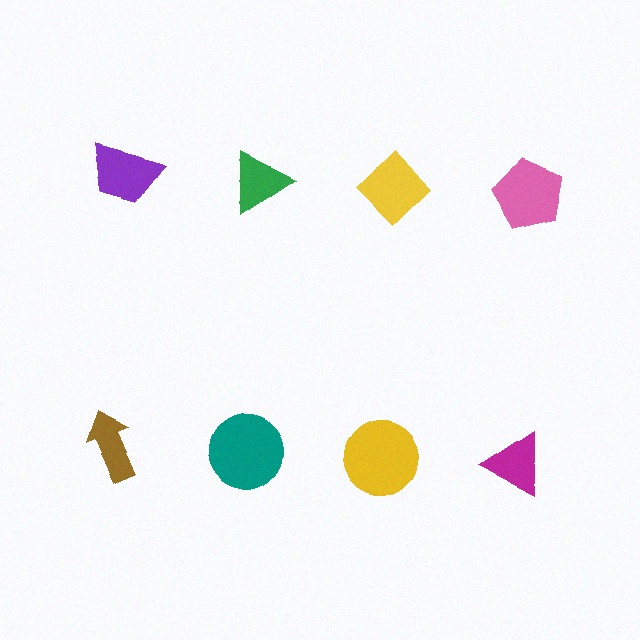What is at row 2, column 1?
A brown arrow.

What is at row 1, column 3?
A yellow diamond.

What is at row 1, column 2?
A green triangle.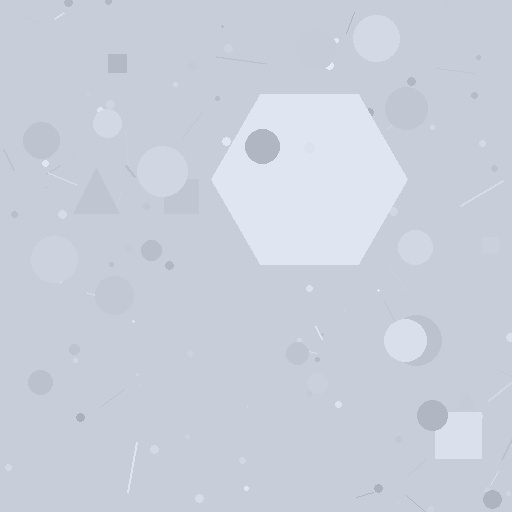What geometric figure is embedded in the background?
A hexagon is embedded in the background.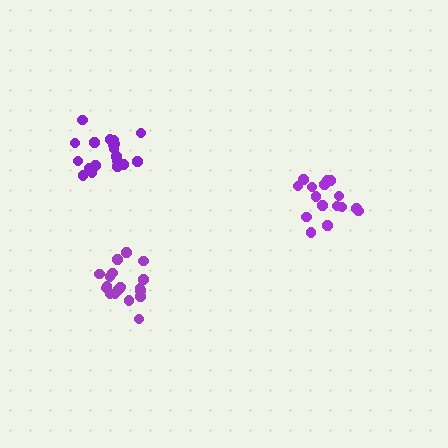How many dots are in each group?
Group 1: 19 dots, Group 2: 19 dots, Group 3: 18 dots (56 total).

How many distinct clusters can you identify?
There are 3 distinct clusters.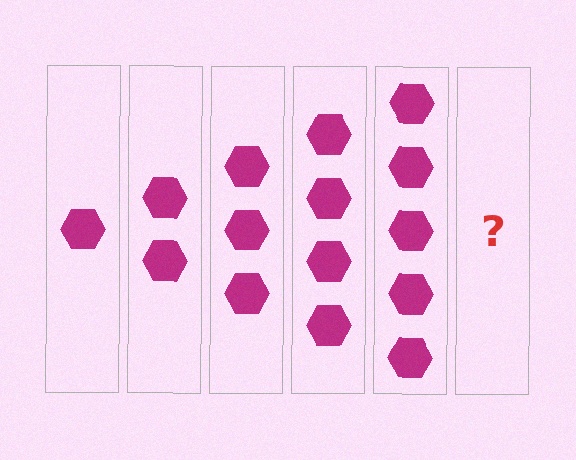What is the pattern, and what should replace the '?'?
The pattern is that each step adds one more hexagon. The '?' should be 6 hexagons.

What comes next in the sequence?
The next element should be 6 hexagons.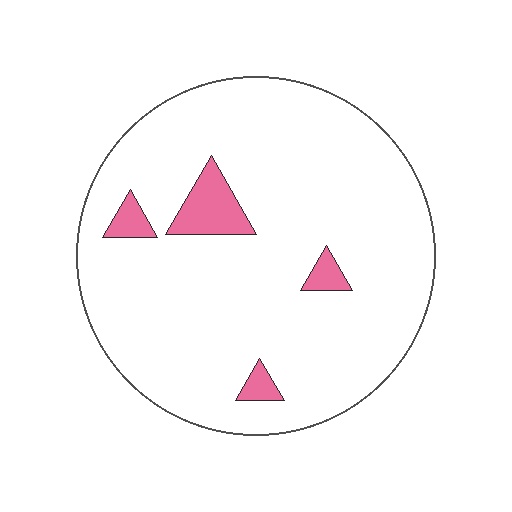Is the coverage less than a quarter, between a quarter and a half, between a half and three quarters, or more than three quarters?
Less than a quarter.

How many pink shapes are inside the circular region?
4.